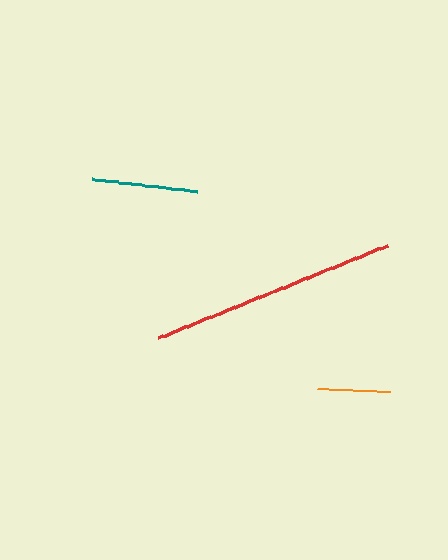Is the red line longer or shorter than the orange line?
The red line is longer than the orange line.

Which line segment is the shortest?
The orange line is the shortest at approximately 73 pixels.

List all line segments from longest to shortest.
From longest to shortest: red, teal, orange.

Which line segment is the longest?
The red line is the longest at approximately 247 pixels.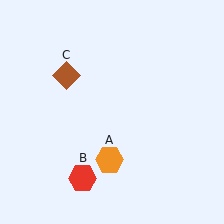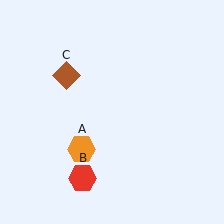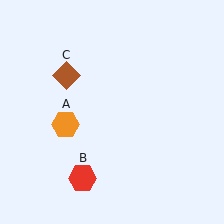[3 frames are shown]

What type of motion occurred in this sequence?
The orange hexagon (object A) rotated clockwise around the center of the scene.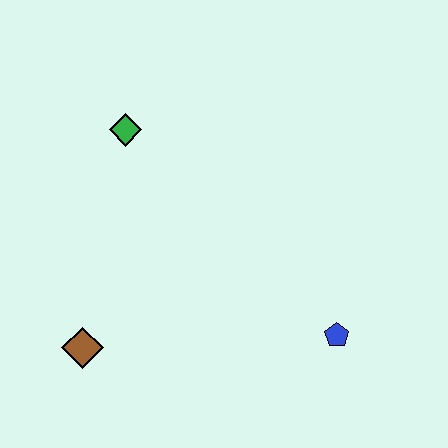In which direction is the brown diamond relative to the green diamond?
The brown diamond is below the green diamond.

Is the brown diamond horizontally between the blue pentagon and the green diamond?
No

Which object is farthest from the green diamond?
The blue pentagon is farthest from the green diamond.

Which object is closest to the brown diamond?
The green diamond is closest to the brown diamond.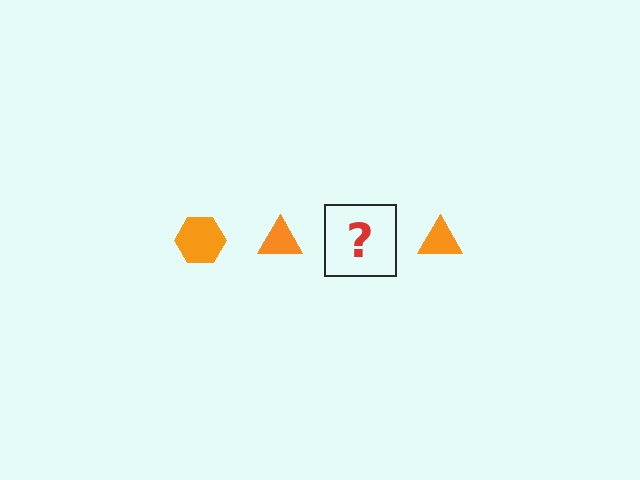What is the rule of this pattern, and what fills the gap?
The rule is that the pattern cycles through hexagon, triangle shapes in orange. The gap should be filled with an orange hexagon.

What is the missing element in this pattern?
The missing element is an orange hexagon.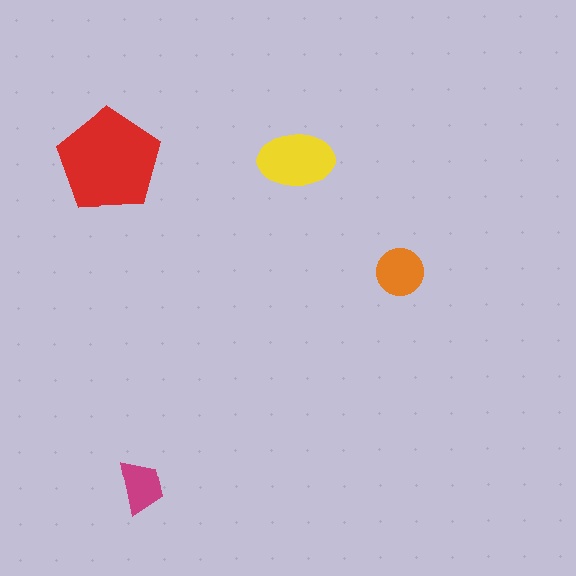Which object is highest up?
The red pentagon is topmost.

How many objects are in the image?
There are 4 objects in the image.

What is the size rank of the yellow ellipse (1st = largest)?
2nd.